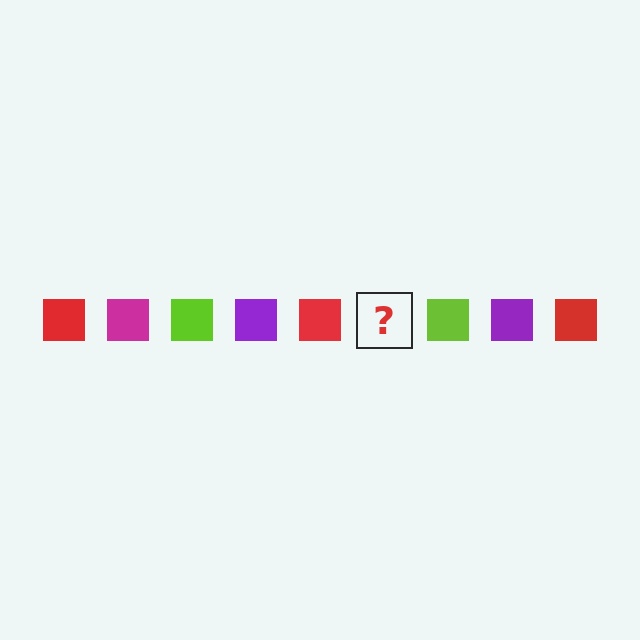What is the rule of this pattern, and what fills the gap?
The rule is that the pattern cycles through red, magenta, lime, purple squares. The gap should be filled with a magenta square.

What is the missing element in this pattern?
The missing element is a magenta square.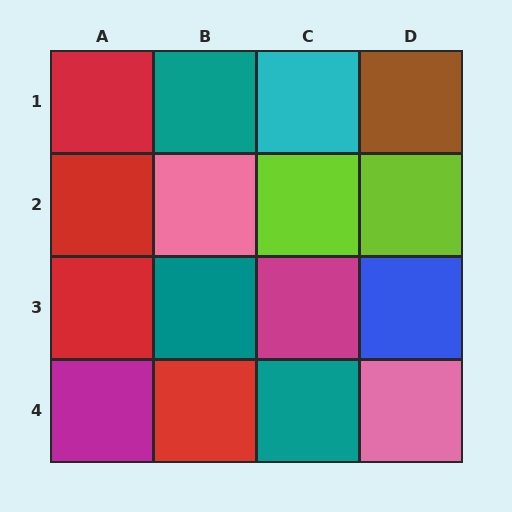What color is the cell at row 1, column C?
Cyan.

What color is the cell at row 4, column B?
Red.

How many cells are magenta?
2 cells are magenta.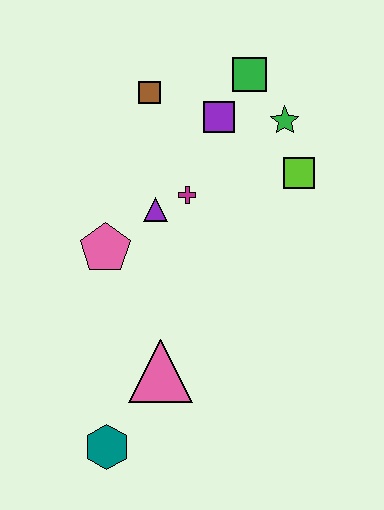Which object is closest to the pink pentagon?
The purple triangle is closest to the pink pentagon.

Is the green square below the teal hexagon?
No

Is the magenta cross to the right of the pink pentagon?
Yes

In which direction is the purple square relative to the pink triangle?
The purple square is above the pink triangle.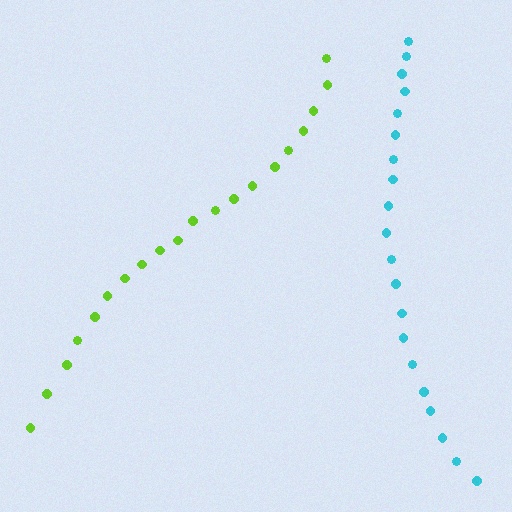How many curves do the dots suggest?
There are 2 distinct paths.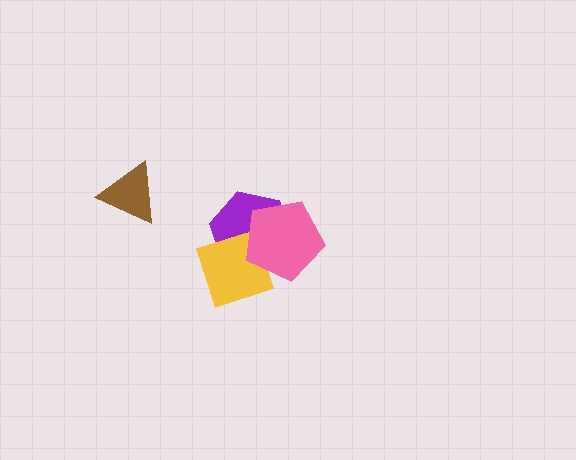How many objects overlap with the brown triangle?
0 objects overlap with the brown triangle.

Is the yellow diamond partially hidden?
Yes, it is partially covered by another shape.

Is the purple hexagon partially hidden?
Yes, it is partially covered by another shape.